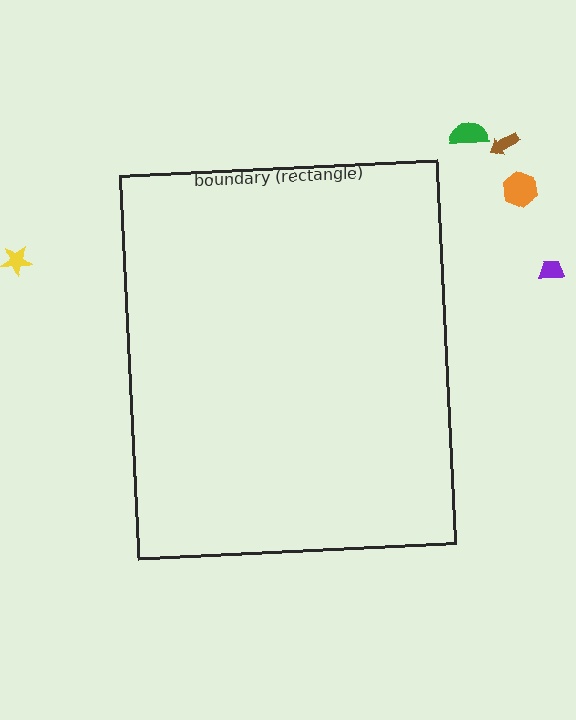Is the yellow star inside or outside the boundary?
Outside.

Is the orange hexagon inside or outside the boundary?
Outside.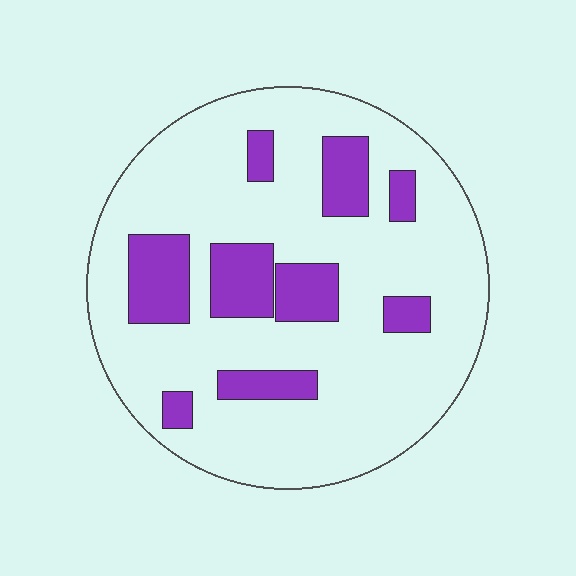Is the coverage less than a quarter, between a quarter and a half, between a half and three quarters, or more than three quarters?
Less than a quarter.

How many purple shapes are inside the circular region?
9.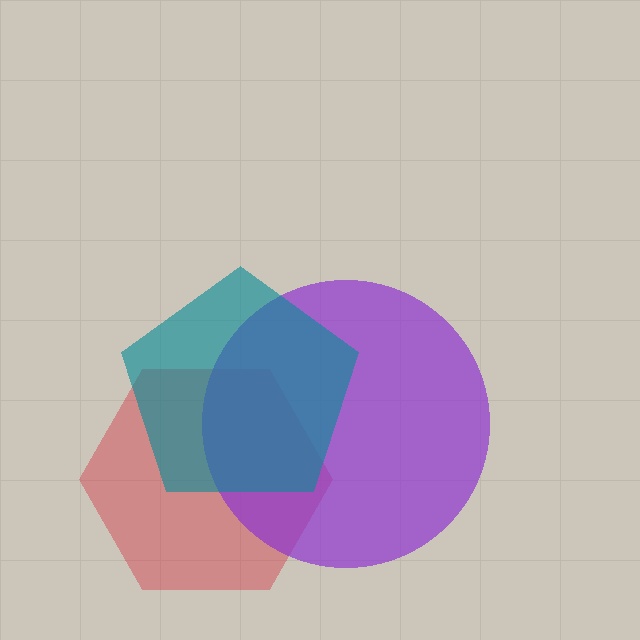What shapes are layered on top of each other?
The layered shapes are: a red hexagon, a purple circle, a teal pentagon.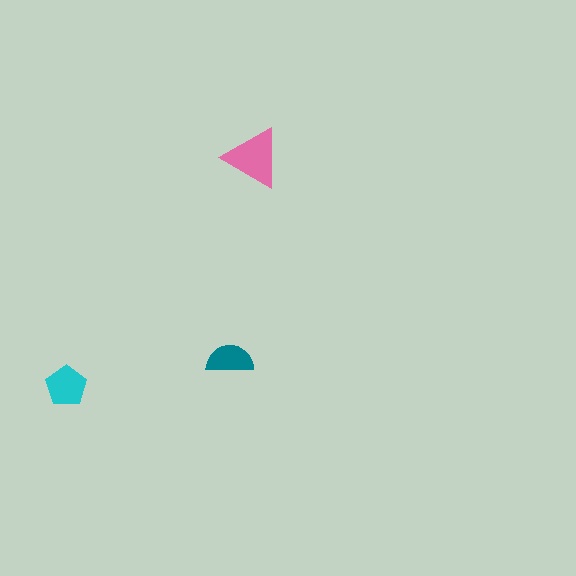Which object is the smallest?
The teal semicircle.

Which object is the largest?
The pink triangle.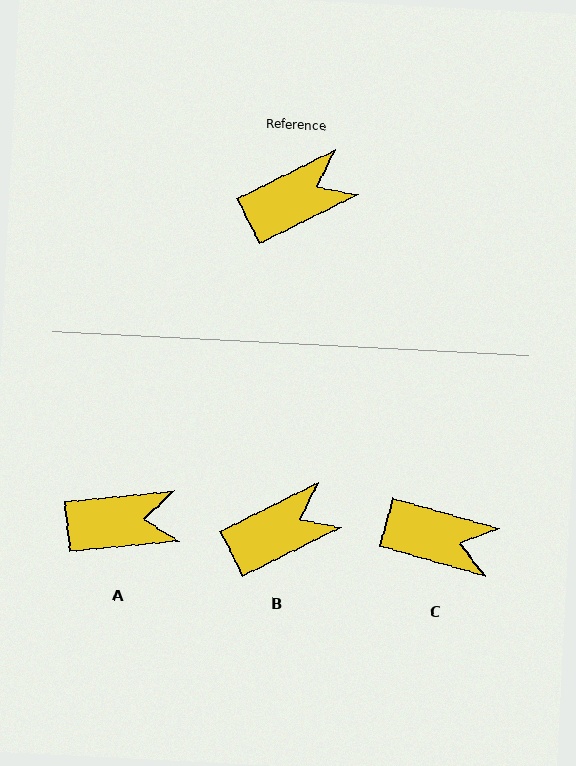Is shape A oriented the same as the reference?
No, it is off by about 21 degrees.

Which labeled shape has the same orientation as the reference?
B.